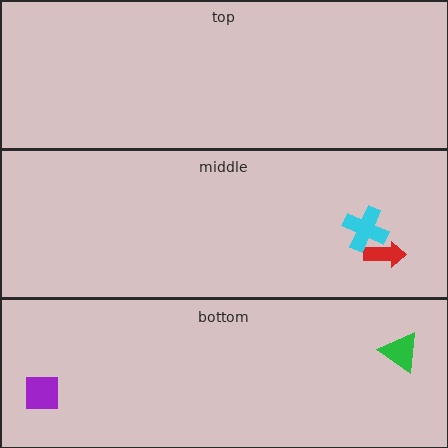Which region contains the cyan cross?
The middle region.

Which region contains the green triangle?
The bottom region.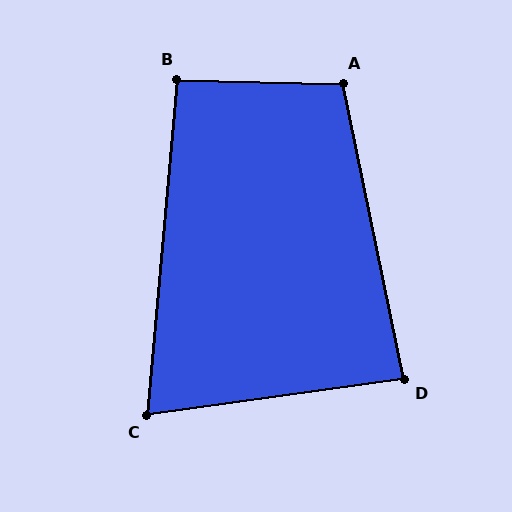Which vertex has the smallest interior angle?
C, at approximately 77 degrees.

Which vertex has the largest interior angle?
A, at approximately 103 degrees.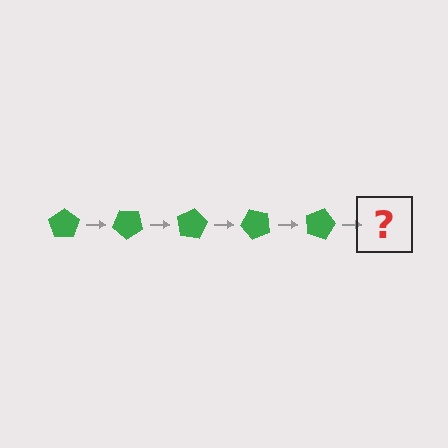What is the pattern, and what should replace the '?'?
The pattern is that the pentagon rotates 40 degrees each step. The '?' should be a green pentagon rotated 200 degrees.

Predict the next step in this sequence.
The next step is a green pentagon rotated 200 degrees.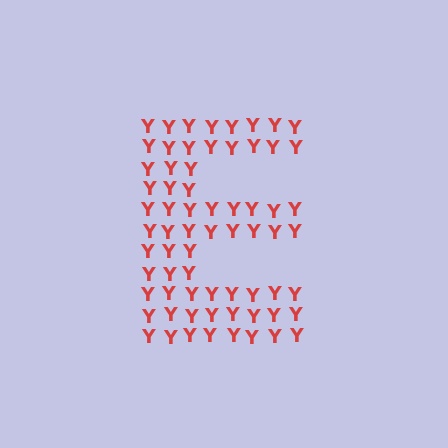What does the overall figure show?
The overall figure shows the letter E.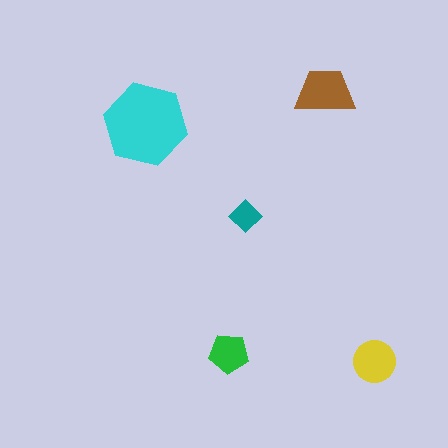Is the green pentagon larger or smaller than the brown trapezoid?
Smaller.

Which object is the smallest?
The teal diamond.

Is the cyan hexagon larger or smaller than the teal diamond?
Larger.